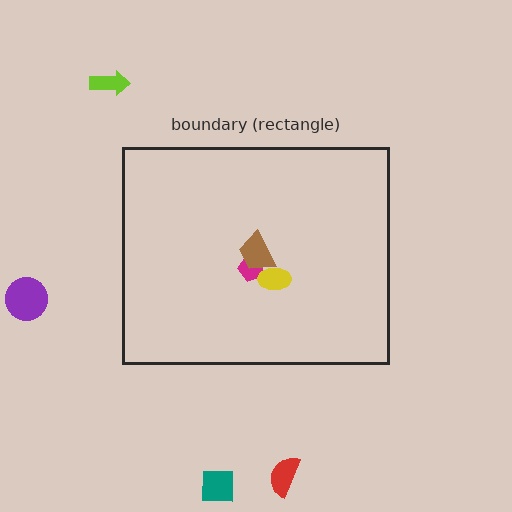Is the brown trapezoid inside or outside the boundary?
Inside.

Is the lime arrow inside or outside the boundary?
Outside.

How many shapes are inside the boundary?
3 inside, 4 outside.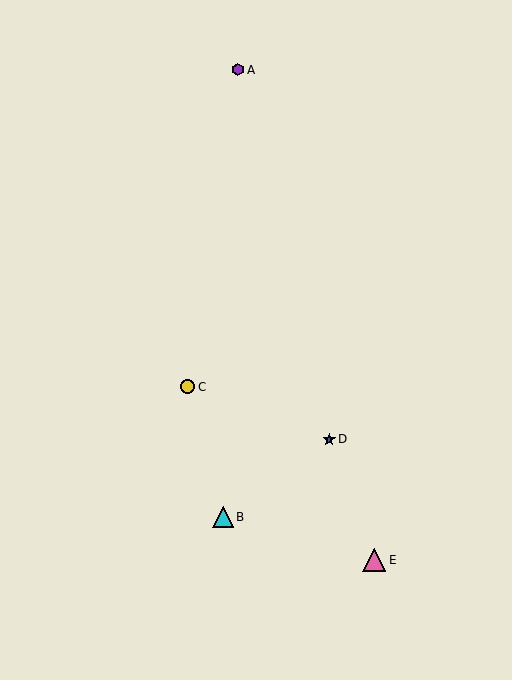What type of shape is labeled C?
Shape C is a yellow circle.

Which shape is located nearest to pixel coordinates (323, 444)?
The blue star (labeled D) at (329, 439) is nearest to that location.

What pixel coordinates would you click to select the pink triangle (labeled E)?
Click at (374, 560) to select the pink triangle E.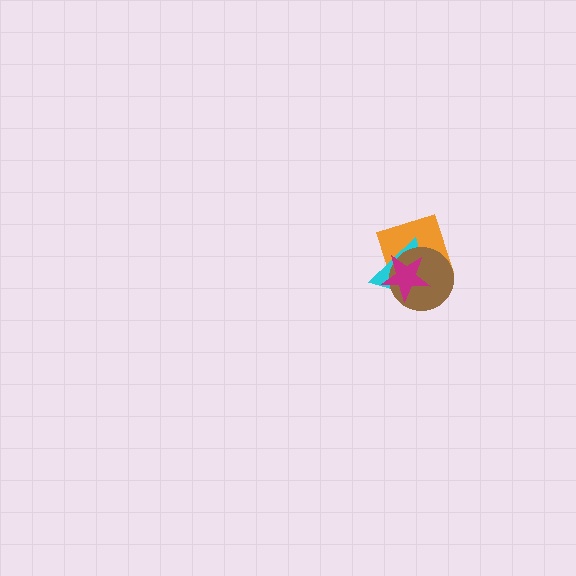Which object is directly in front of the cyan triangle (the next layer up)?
The brown circle is directly in front of the cyan triangle.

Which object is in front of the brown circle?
The magenta star is in front of the brown circle.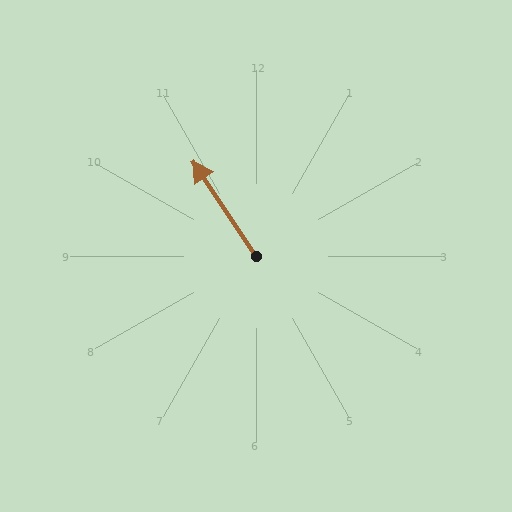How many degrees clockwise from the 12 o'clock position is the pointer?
Approximately 326 degrees.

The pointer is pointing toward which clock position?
Roughly 11 o'clock.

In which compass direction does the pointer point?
Northwest.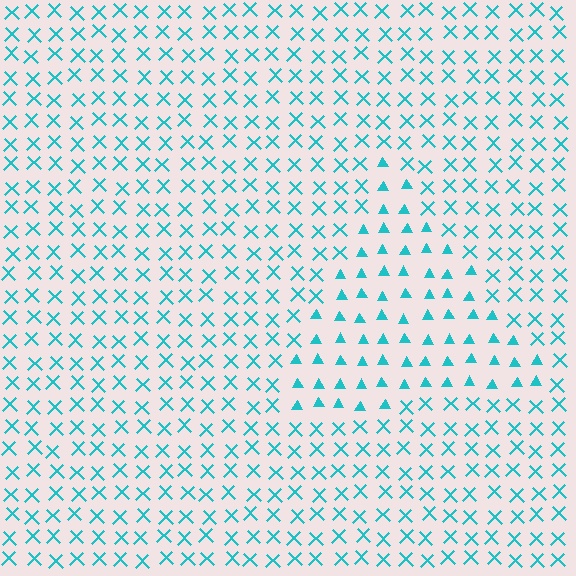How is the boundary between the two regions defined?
The boundary is defined by a change in element shape: triangles inside vs. X marks outside. All elements share the same color and spacing.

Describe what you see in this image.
The image is filled with small cyan elements arranged in a uniform grid. A triangle-shaped region contains triangles, while the surrounding area contains X marks. The boundary is defined purely by the change in element shape.